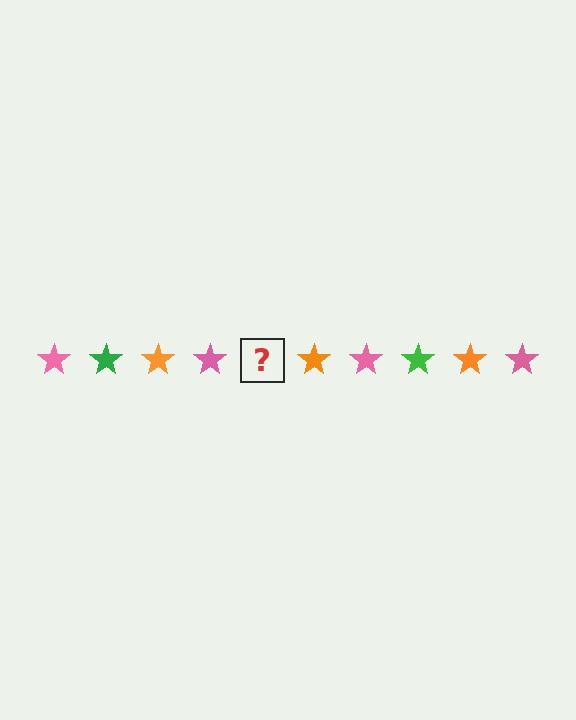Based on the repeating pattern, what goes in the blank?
The blank should be a green star.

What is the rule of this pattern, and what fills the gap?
The rule is that the pattern cycles through pink, green, orange stars. The gap should be filled with a green star.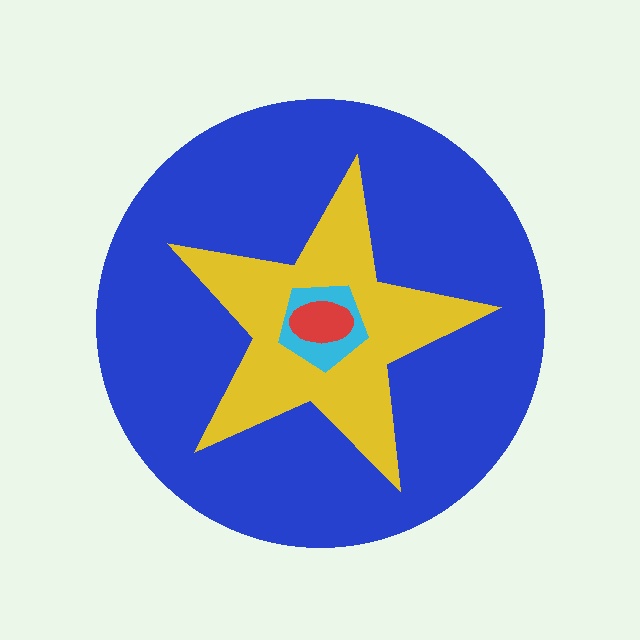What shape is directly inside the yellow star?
The cyan pentagon.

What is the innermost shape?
The red ellipse.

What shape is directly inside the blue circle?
The yellow star.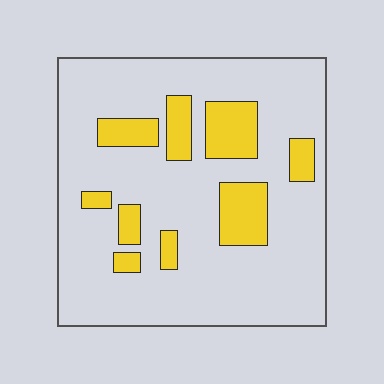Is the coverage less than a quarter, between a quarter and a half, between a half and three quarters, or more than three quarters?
Less than a quarter.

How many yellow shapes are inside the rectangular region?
9.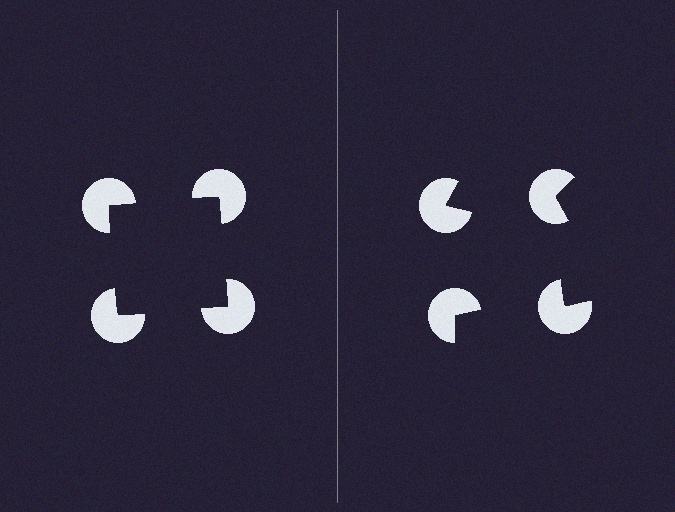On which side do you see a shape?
An illusory square appears on the left side. On the right side the wedge cuts are rotated, so no coherent shape forms.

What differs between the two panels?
The pac-man discs are positioned identically on both sides; only the wedge orientations differ. On the left they align to a square; on the right they are misaligned.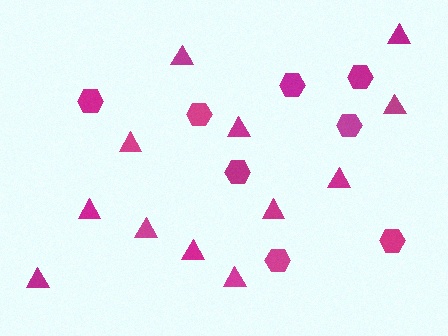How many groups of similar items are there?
There are 2 groups: one group of hexagons (8) and one group of triangles (12).